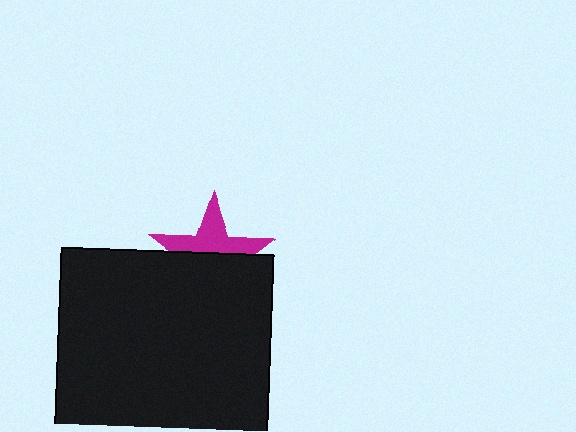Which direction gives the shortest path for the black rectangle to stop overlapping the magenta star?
Moving down gives the shortest separation.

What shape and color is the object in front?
The object in front is a black rectangle.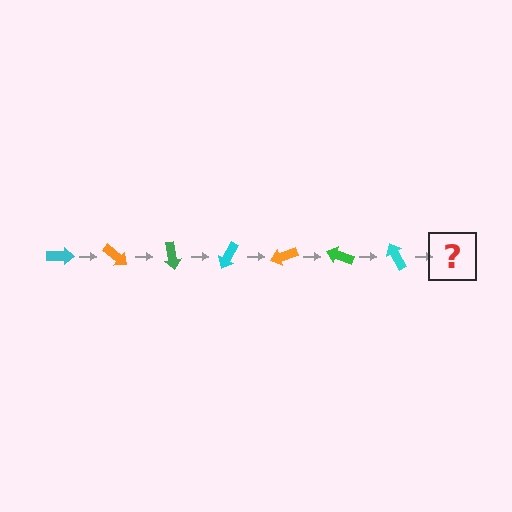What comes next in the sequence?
The next element should be an orange arrow, rotated 280 degrees from the start.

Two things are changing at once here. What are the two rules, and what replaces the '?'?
The two rules are that it rotates 40 degrees each step and the color cycles through cyan, orange, and green. The '?' should be an orange arrow, rotated 280 degrees from the start.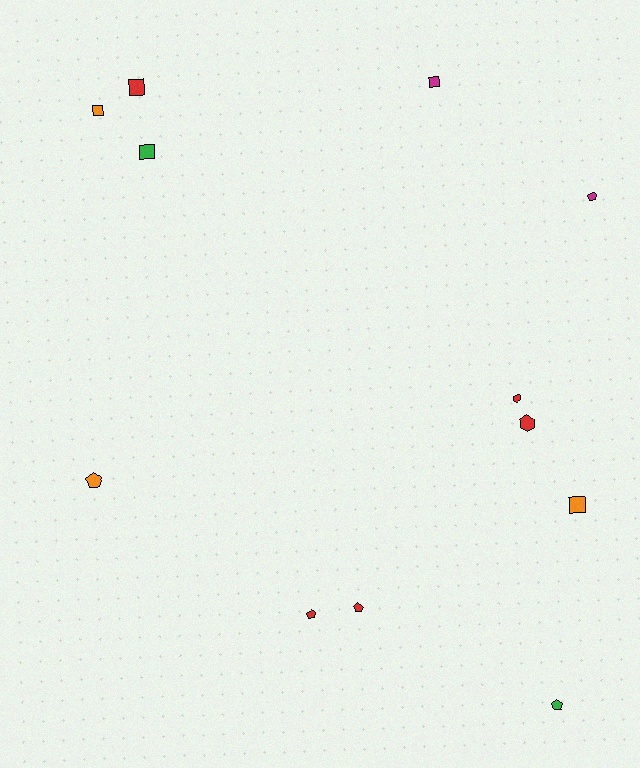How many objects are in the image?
There are 12 objects.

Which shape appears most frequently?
Pentagon, with 5 objects.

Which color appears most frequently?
Red, with 5 objects.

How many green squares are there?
There is 1 green square.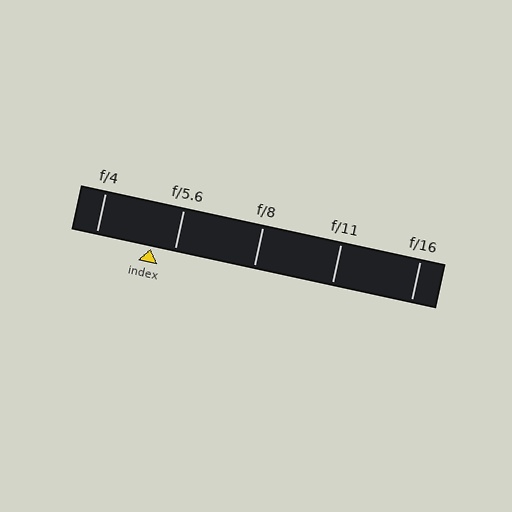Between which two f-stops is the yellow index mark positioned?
The index mark is between f/4 and f/5.6.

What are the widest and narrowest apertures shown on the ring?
The widest aperture shown is f/4 and the narrowest is f/16.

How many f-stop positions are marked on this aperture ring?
There are 5 f-stop positions marked.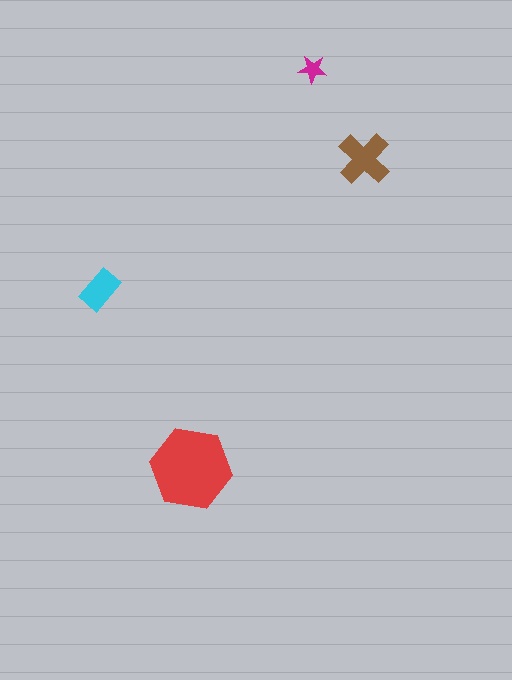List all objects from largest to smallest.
The red hexagon, the brown cross, the cyan rectangle, the magenta star.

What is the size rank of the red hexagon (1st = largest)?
1st.